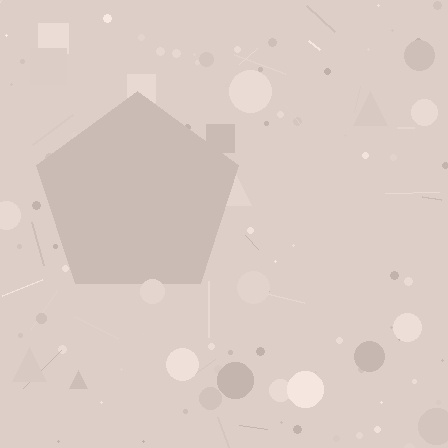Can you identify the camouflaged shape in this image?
The camouflaged shape is a pentagon.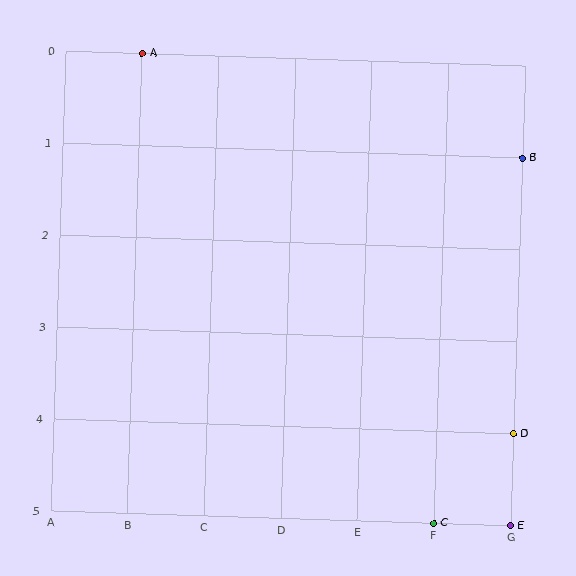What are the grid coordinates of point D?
Point D is at grid coordinates (G, 4).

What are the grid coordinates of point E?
Point E is at grid coordinates (G, 5).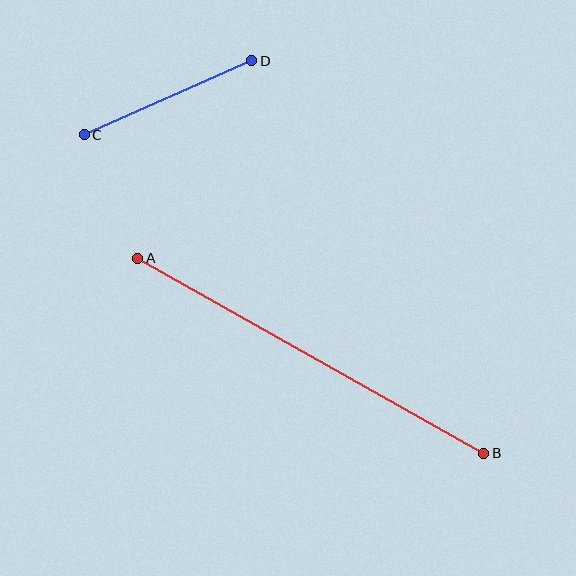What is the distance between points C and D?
The distance is approximately 183 pixels.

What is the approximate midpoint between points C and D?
The midpoint is at approximately (168, 98) pixels.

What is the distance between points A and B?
The distance is approximately 397 pixels.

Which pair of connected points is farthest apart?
Points A and B are farthest apart.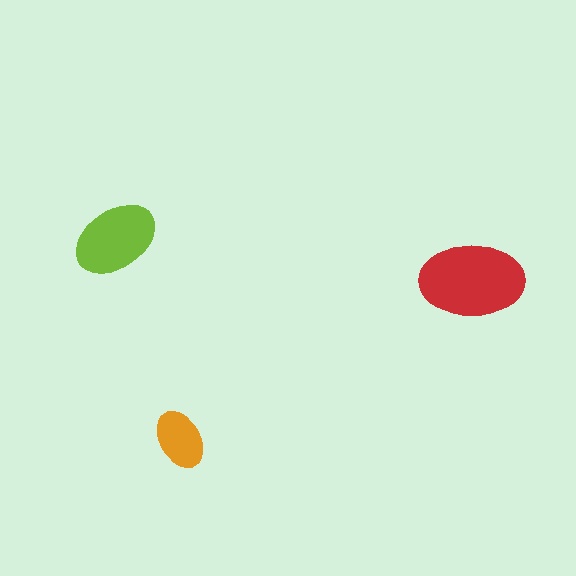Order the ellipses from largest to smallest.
the red one, the lime one, the orange one.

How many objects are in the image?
There are 3 objects in the image.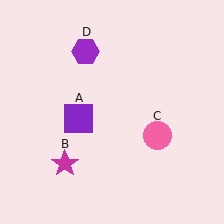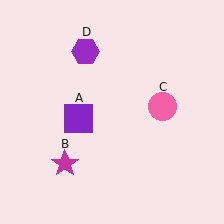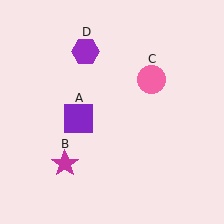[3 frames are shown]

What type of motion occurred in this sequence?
The pink circle (object C) rotated counterclockwise around the center of the scene.